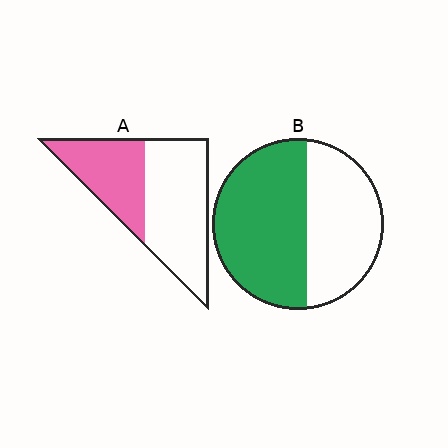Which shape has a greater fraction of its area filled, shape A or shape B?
Shape B.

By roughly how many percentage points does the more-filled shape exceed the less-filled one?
By roughly 15 percentage points (B over A).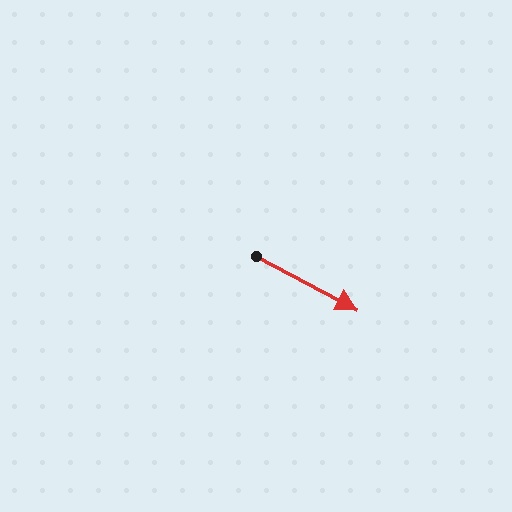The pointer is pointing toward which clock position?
Roughly 4 o'clock.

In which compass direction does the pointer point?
Southeast.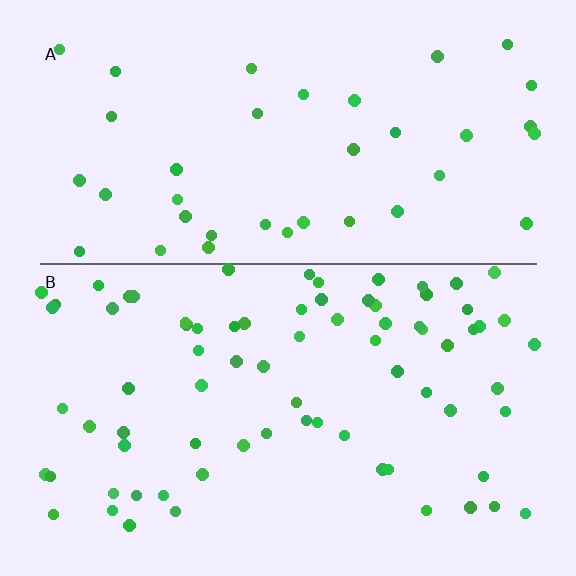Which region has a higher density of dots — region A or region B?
B (the bottom).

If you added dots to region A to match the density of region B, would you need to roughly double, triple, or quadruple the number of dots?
Approximately double.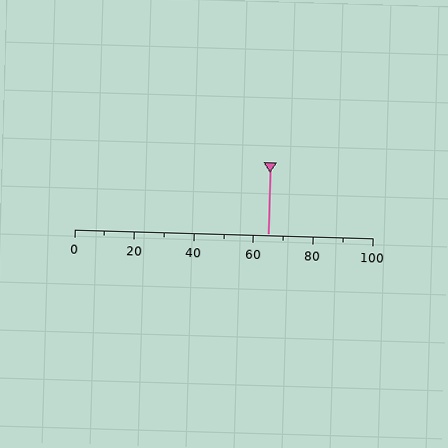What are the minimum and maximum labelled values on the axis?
The axis runs from 0 to 100.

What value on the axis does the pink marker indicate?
The marker indicates approximately 65.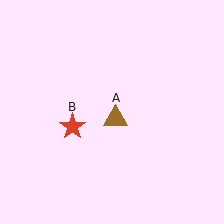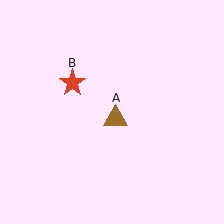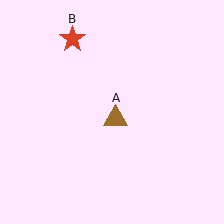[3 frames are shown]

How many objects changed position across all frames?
1 object changed position: red star (object B).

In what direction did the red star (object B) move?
The red star (object B) moved up.